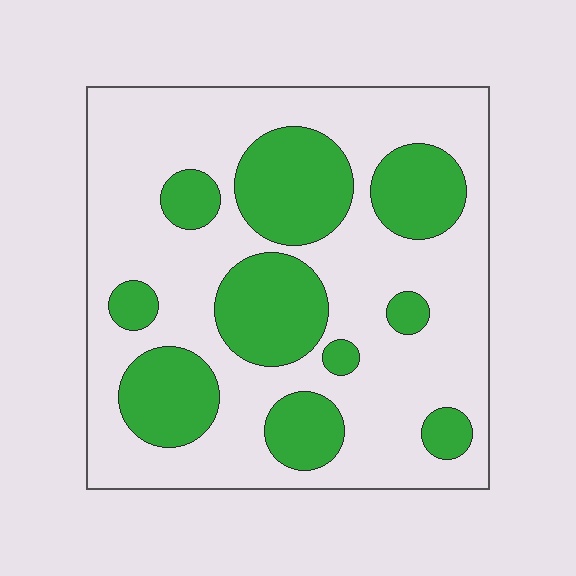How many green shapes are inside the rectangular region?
10.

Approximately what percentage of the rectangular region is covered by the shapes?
Approximately 30%.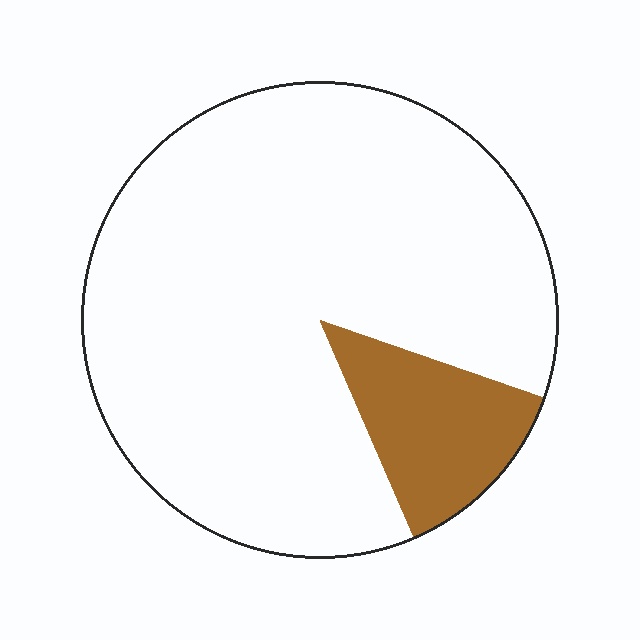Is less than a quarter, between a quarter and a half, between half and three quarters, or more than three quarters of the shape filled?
Less than a quarter.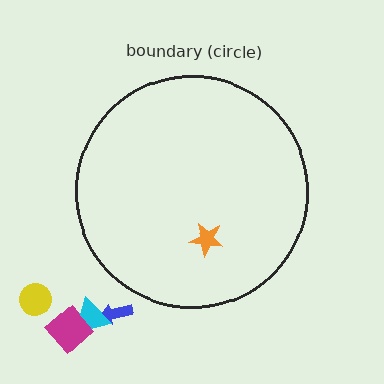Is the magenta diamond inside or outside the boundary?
Outside.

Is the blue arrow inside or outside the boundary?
Outside.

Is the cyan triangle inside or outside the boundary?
Outside.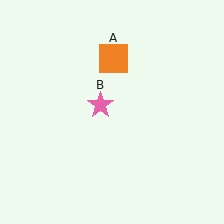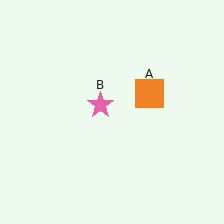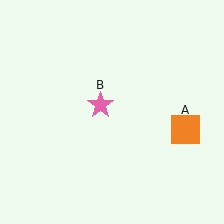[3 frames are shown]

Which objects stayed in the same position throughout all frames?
Pink star (object B) remained stationary.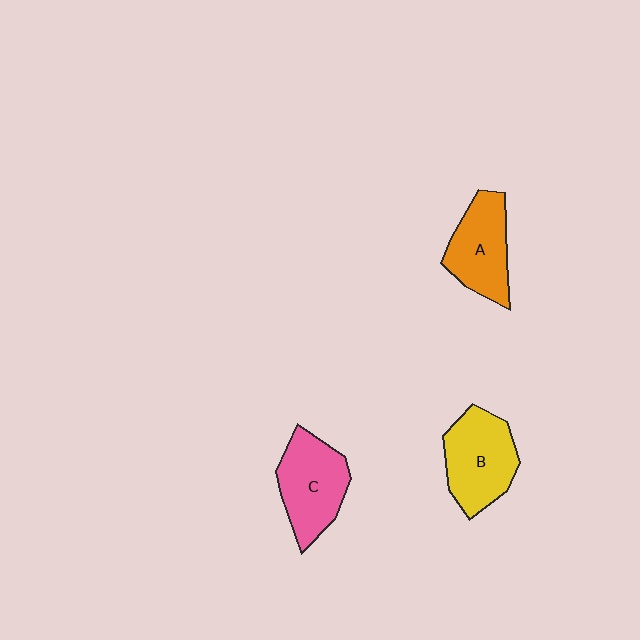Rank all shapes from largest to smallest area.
From largest to smallest: B (yellow), C (pink), A (orange).